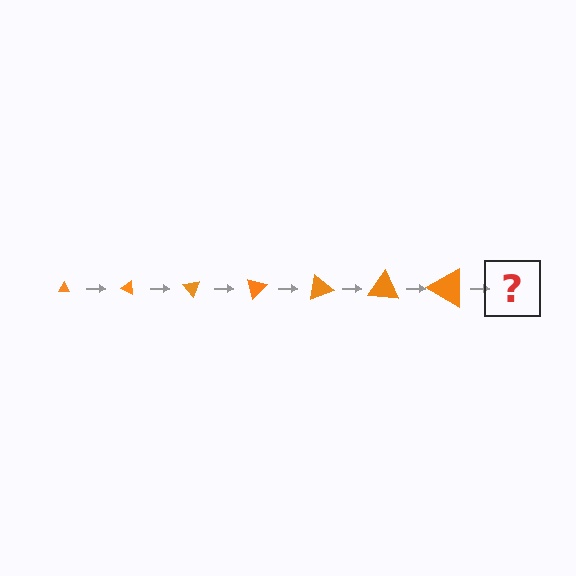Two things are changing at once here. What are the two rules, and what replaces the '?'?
The two rules are that the triangle grows larger each step and it rotates 25 degrees each step. The '?' should be a triangle, larger than the previous one and rotated 175 degrees from the start.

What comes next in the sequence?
The next element should be a triangle, larger than the previous one and rotated 175 degrees from the start.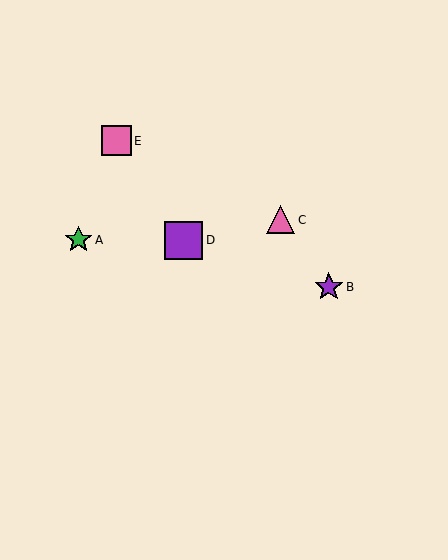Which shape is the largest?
The purple square (labeled D) is the largest.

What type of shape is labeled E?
Shape E is a pink square.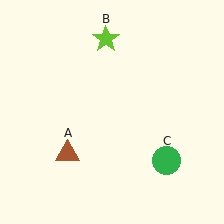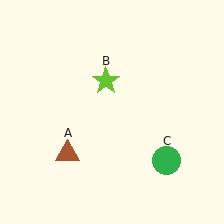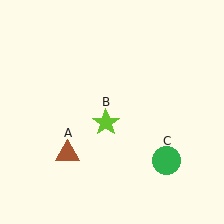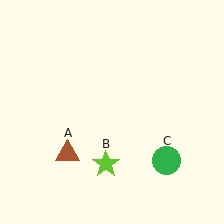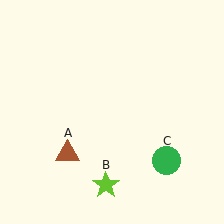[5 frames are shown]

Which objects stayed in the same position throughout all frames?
Brown triangle (object A) and green circle (object C) remained stationary.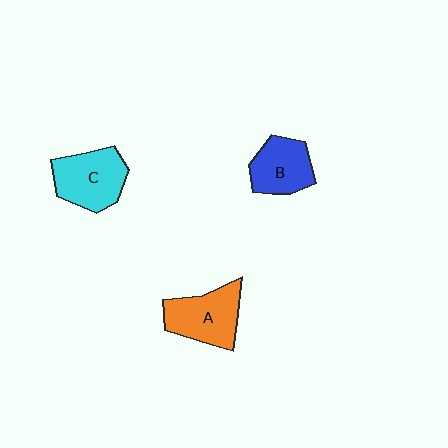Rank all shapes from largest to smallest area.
From largest to smallest: C (cyan), A (orange), B (blue).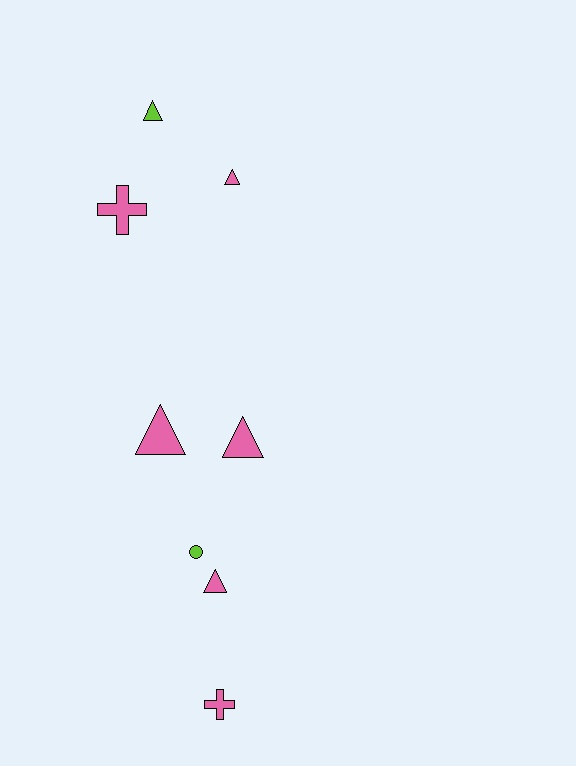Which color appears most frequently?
Pink, with 6 objects.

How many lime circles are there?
There is 1 lime circle.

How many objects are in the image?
There are 8 objects.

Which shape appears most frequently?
Triangle, with 5 objects.